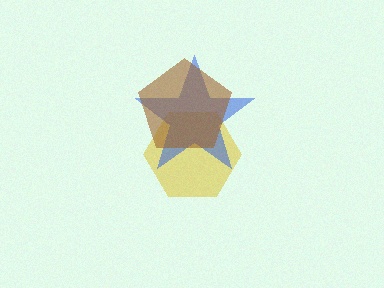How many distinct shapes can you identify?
There are 3 distinct shapes: a yellow hexagon, a blue star, a brown pentagon.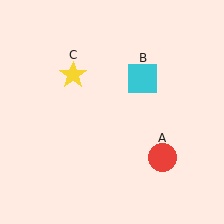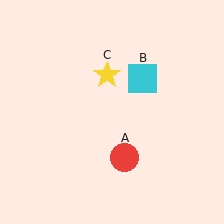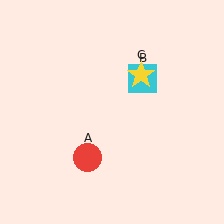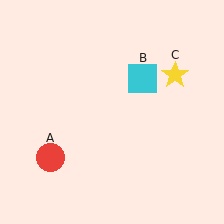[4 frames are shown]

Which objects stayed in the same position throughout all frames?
Cyan square (object B) remained stationary.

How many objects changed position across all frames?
2 objects changed position: red circle (object A), yellow star (object C).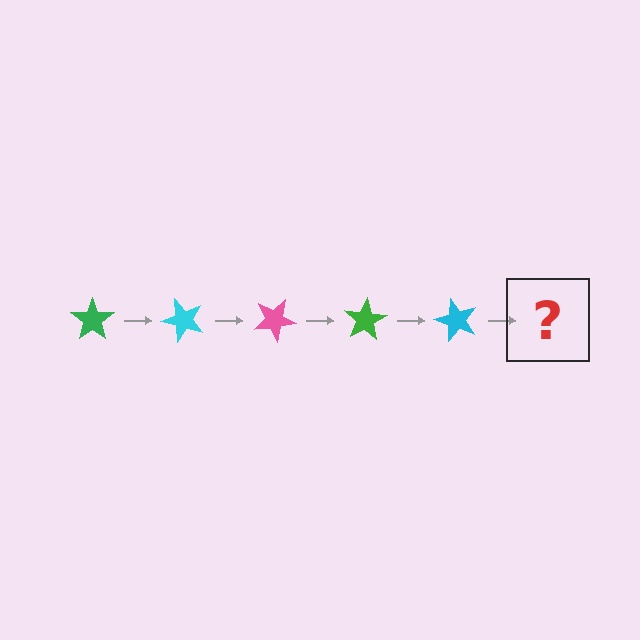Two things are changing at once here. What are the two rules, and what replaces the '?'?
The two rules are that it rotates 50 degrees each step and the color cycles through green, cyan, and pink. The '?' should be a pink star, rotated 250 degrees from the start.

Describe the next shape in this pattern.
It should be a pink star, rotated 250 degrees from the start.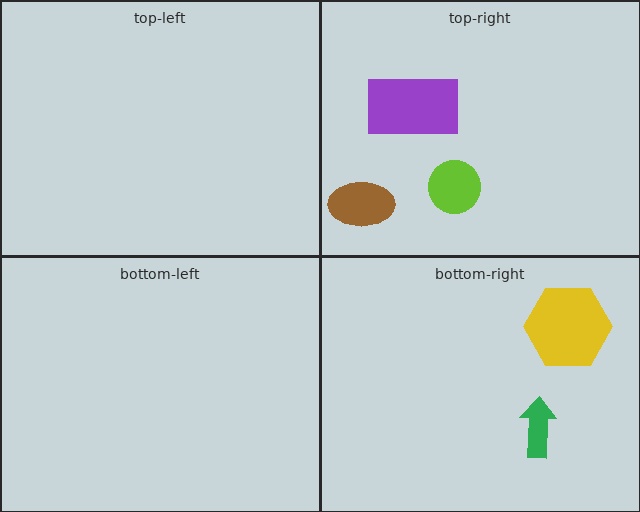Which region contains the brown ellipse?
The top-right region.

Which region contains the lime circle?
The top-right region.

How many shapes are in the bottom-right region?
2.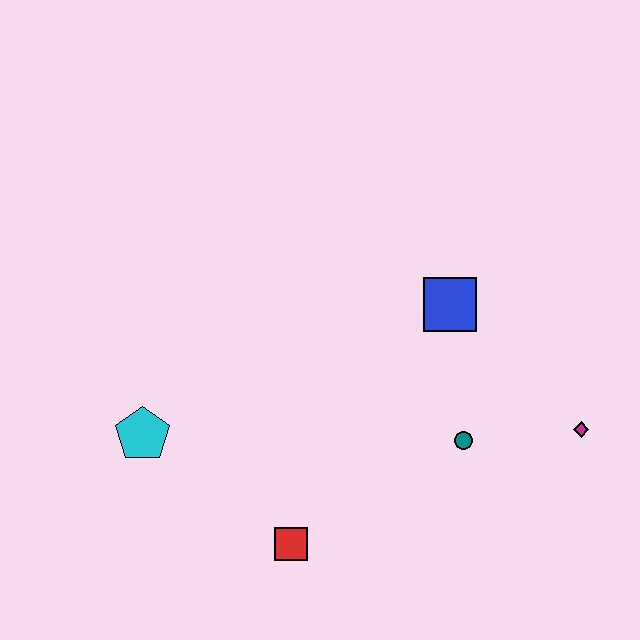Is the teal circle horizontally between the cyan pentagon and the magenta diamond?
Yes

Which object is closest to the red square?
The cyan pentagon is closest to the red square.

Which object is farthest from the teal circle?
The cyan pentagon is farthest from the teal circle.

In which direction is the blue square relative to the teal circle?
The blue square is above the teal circle.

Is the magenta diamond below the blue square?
Yes